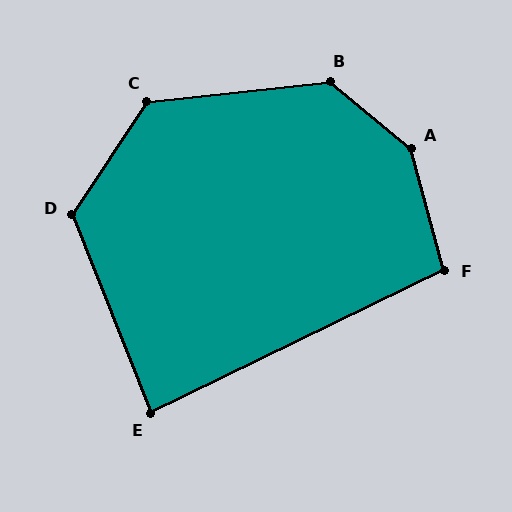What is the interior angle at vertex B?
Approximately 135 degrees (obtuse).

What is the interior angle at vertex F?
Approximately 101 degrees (obtuse).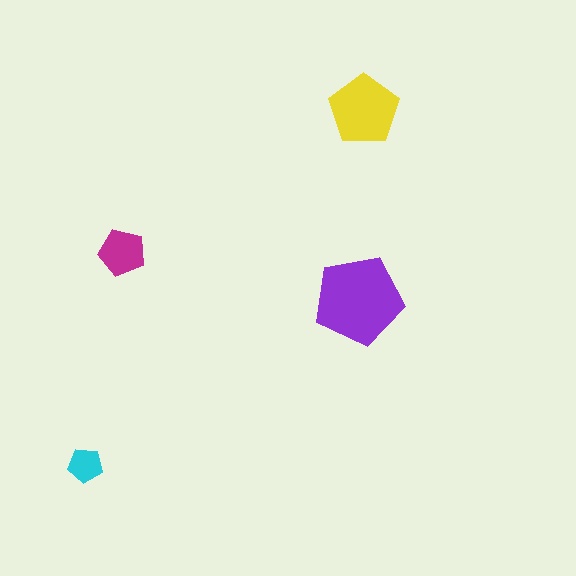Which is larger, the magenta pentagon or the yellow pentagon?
The yellow one.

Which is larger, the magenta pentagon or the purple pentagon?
The purple one.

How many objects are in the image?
There are 4 objects in the image.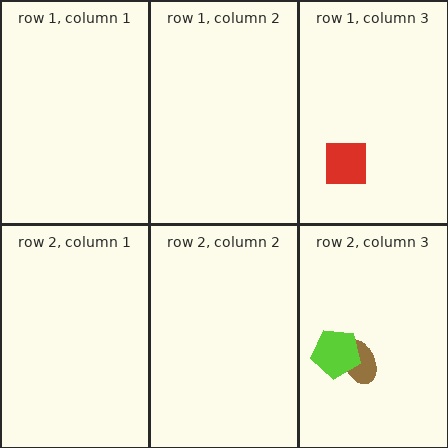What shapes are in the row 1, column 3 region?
The red square.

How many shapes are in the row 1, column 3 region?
1.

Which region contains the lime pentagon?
The row 2, column 3 region.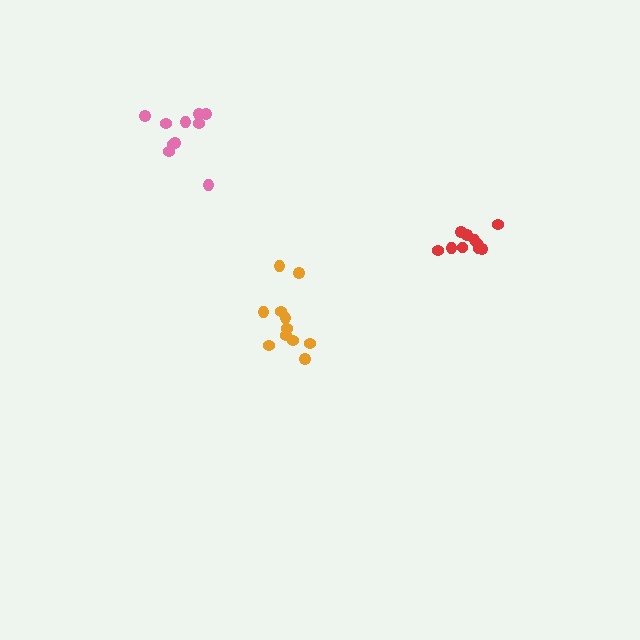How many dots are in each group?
Group 1: 11 dots, Group 2: 10 dots, Group 3: 10 dots (31 total).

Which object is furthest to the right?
The red cluster is rightmost.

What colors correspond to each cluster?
The clusters are colored: orange, red, pink.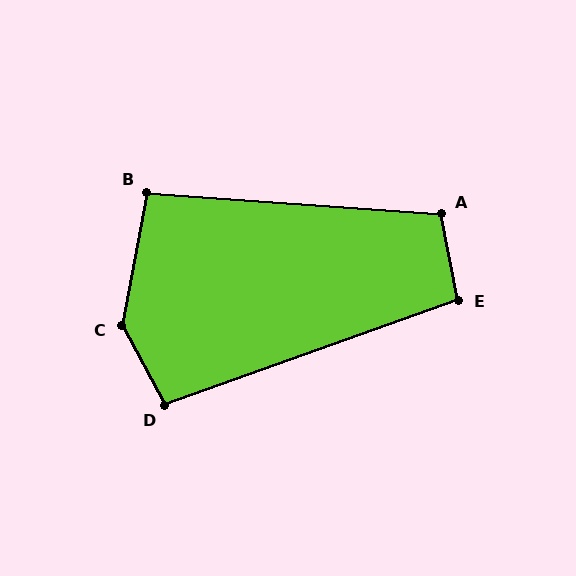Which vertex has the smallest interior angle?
B, at approximately 97 degrees.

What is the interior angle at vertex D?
Approximately 99 degrees (obtuse).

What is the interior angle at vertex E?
Approximately 99 degrees (obtuse).